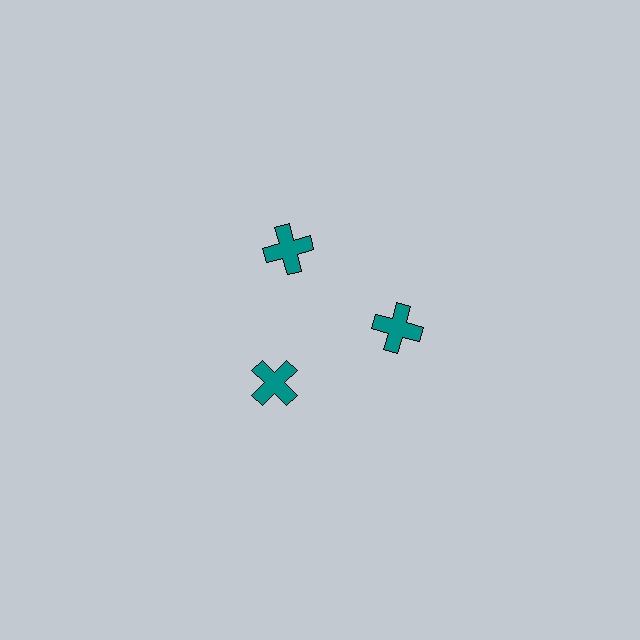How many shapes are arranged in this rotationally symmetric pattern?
There are 3 shapes, arranged in 3 groups of 1.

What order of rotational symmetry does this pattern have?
This pattern has 3-fold rotational symmetry.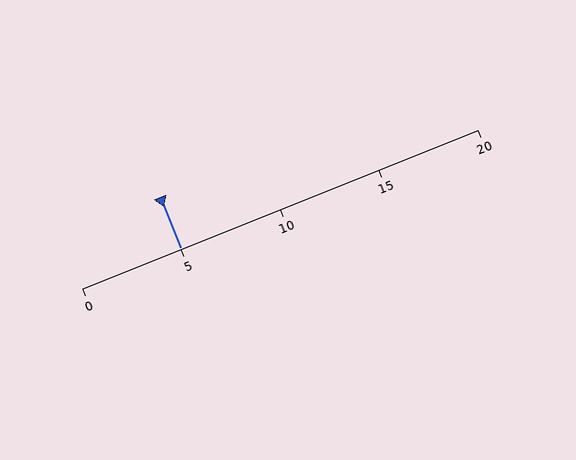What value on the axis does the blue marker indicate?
The marker indicates approximately 5.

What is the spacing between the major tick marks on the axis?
The major ticks are spaced 5 apart.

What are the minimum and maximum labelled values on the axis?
The axis runs from 0 to 20.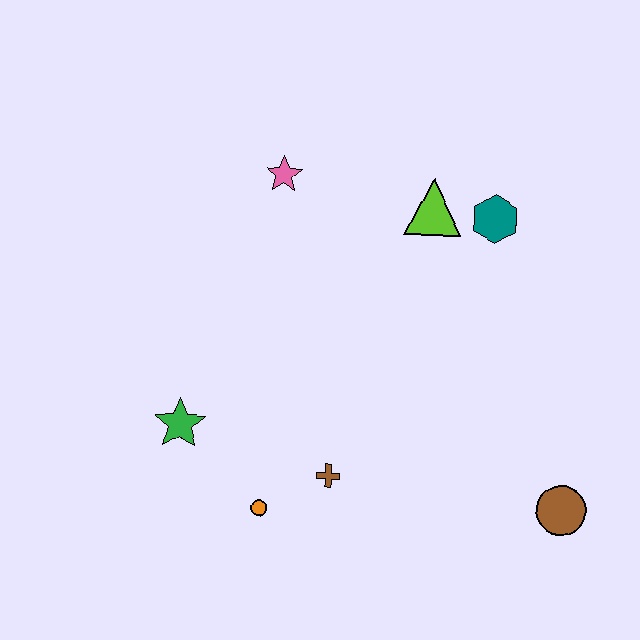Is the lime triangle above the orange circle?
Yes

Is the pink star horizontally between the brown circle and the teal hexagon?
No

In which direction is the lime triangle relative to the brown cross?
The lime triangle is above the brown cross.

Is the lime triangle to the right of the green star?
Yes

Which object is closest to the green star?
The orange circle is closest to the green star.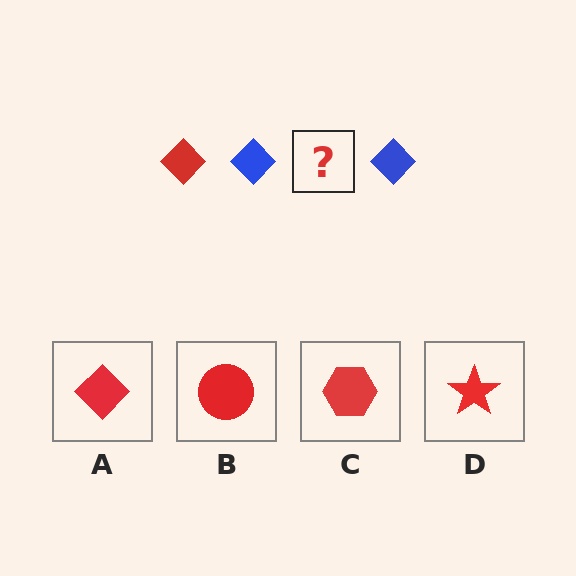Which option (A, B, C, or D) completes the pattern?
A.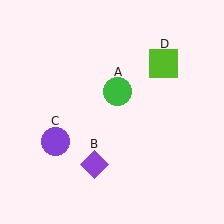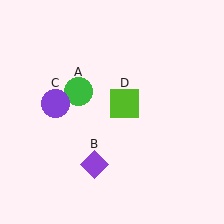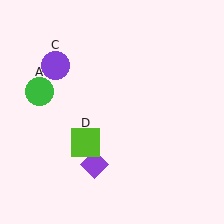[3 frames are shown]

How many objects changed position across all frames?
3 objects changed position: green circle (object A), purple circle (object C), lime square (object D).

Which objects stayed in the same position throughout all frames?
Purple diamond (object B) remained stationary.